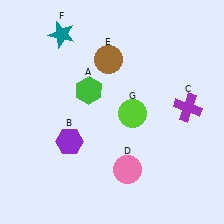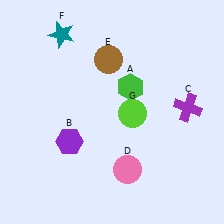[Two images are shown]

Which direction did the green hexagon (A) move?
The green hexagon (A) moved right.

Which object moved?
The green hexagon (A) moved right.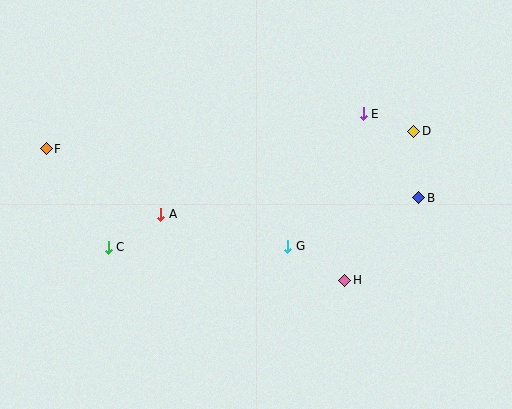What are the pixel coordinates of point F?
Point F is at (46, 149).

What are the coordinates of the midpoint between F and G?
The midpoint between F and G is at (167, 197).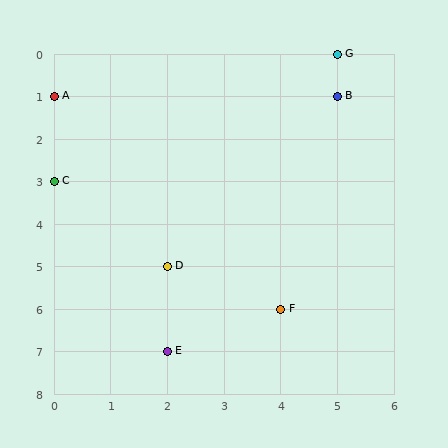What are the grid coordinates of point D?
Point D is at grid coordinates (2, 5).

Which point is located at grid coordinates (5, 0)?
Point G is at (5, 0).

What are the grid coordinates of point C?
Point C is at grid coordinates (0, 3).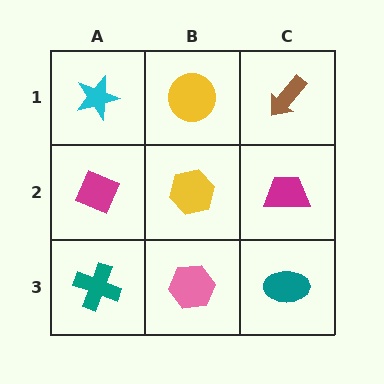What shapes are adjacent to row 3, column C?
A magenta trapezoid (row 2, column C), a pink hexagon (row 3, column B).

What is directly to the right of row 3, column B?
A teal ellipse.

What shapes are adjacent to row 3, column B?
A yellow hexagon (row 2, column B), a teal cross (row 3, column A), a teal ellipse (row 3, column C).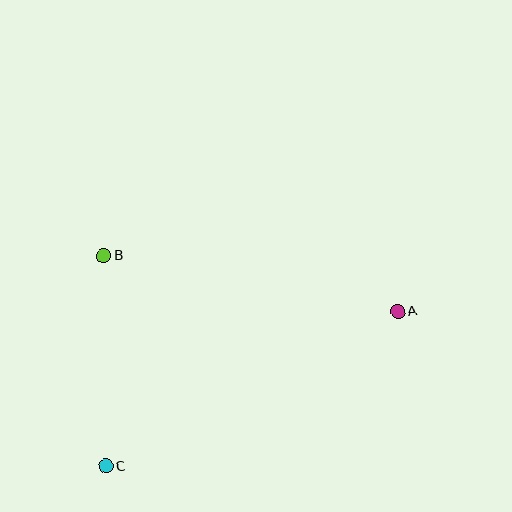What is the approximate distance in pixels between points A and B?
The distance between A and B is approximately 299 pixels.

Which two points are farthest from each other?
Points A and C are farthest from each other.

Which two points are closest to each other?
Points B and C are closest to each other.